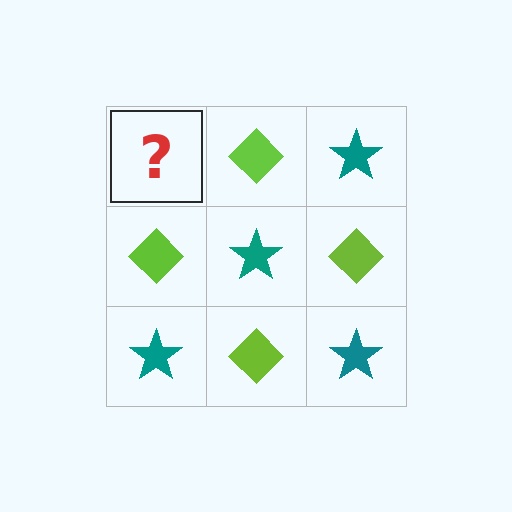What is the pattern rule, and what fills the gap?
The rule is that it alternates teal star and lime diamond in a checkerboard pattern. The gap should be filled with a teal star.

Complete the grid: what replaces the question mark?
The question mark should be replaced with a teal star.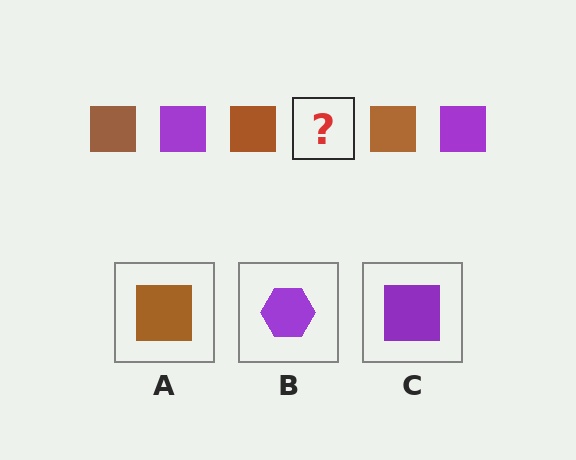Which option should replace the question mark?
Option C.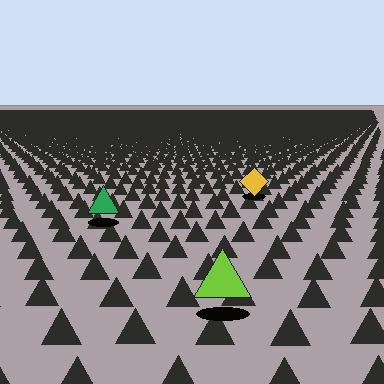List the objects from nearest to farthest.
From nearest to farthest: the lime triangle, the green triangle, the yellow diamond.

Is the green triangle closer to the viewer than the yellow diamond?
Yes. The green triangle is closer — you can tell from the texture gradient: the ground texture is coarser near it.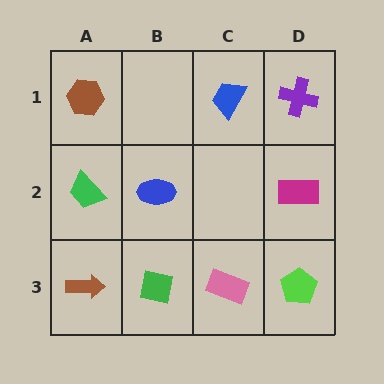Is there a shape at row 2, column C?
No, that cell is empty.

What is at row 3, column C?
A pink rectangle.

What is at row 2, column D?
A magenta rectangle.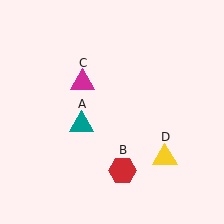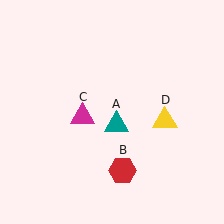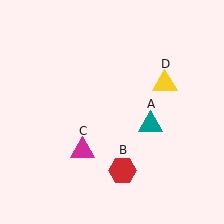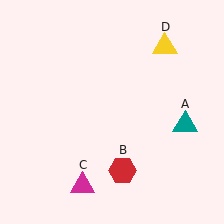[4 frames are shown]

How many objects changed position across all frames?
3 objects changed position: teal triangle (object A), magenta triangle (object C), yellow triangle (object D).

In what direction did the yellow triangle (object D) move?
The yellow triangle (object D) moved up.